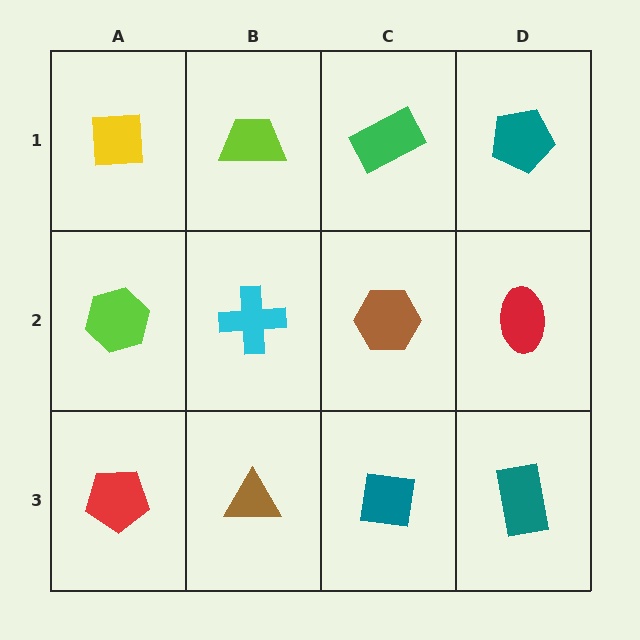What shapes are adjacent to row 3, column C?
A brown hexagon (row 2, column C), a brown triangle (row 3, column B), a teal rectangle (row 3, column D).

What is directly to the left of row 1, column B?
A yellow square.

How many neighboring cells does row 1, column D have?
2.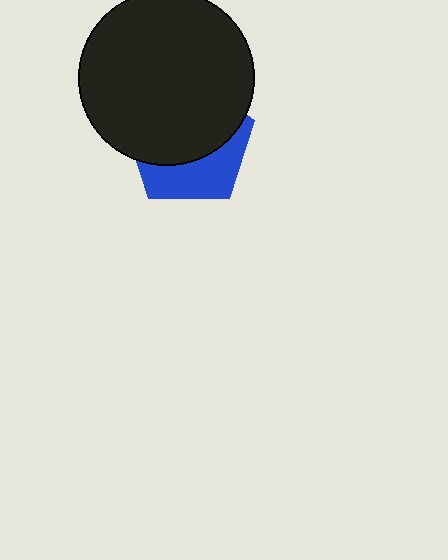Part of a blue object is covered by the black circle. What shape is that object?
It is a pentagon.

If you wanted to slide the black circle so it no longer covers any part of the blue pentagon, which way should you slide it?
Slide it up — that is the most direct way to separate the two shapes.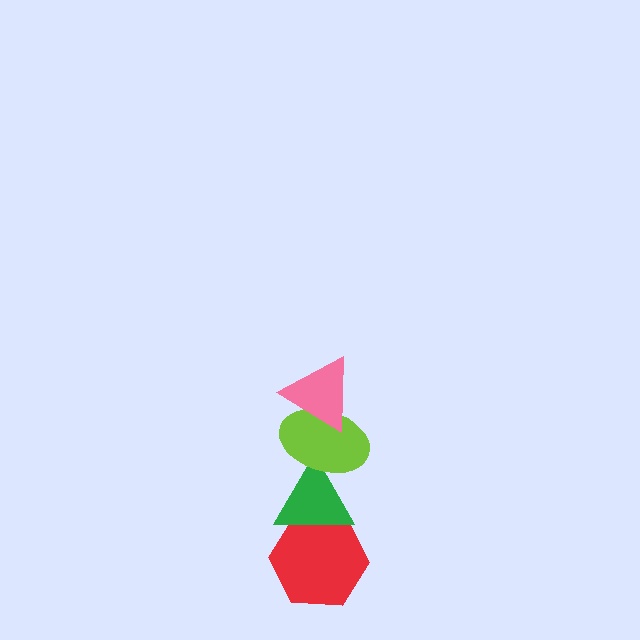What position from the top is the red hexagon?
The red hexagon is 4th from the top.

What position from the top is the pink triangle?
The pink triangle is 1st from the top.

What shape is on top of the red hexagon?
The green triangle is on top of the red hexagon.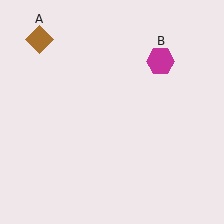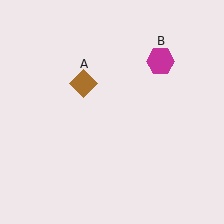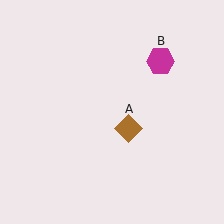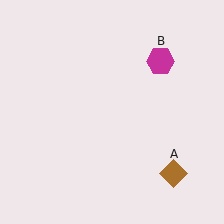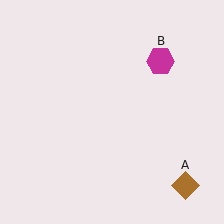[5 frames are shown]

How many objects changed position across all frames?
1 object changed position: brown diamond (object A).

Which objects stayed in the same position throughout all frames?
Magenta hexagon (object B) remained stationary.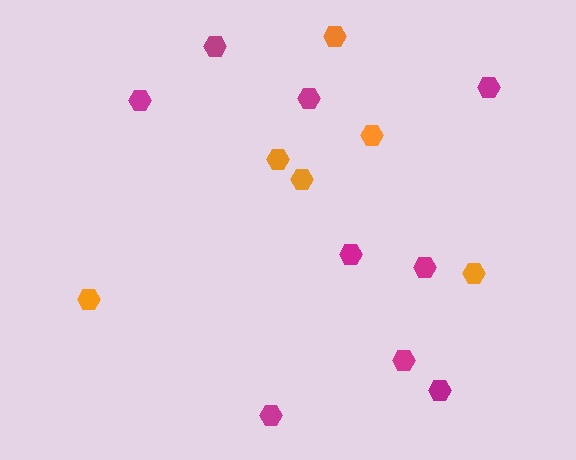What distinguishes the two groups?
There are 2 groups: one group of magenta hexagons (9) and one group of orange hexagons (6).